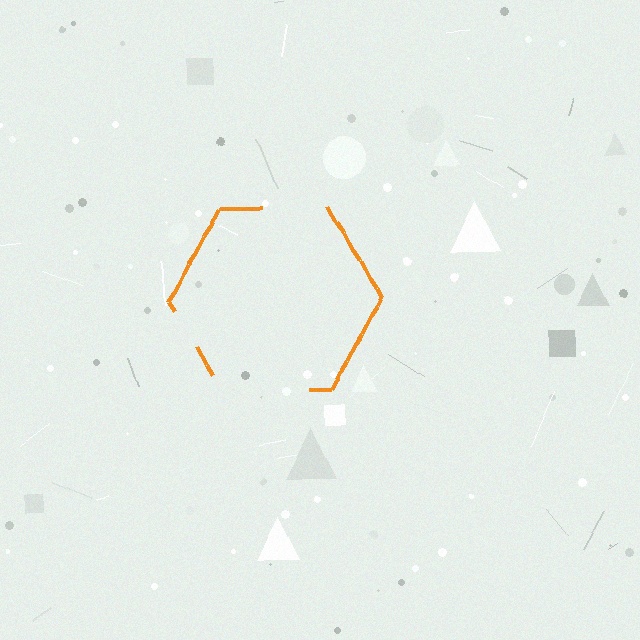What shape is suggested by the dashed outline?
The dashed outline suggests a hexagon.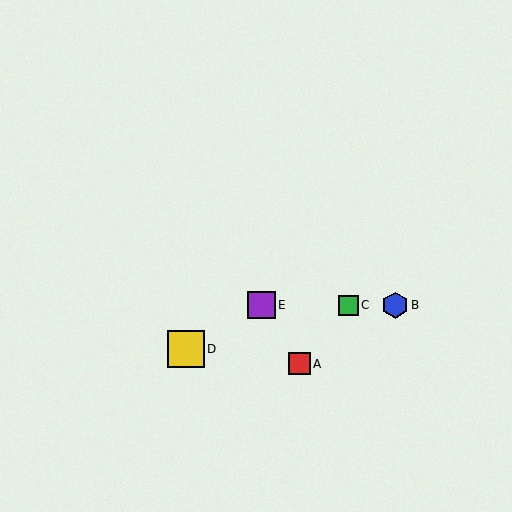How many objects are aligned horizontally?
3 objects (B, C, E) are aligned horizontally.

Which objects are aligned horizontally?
Objects B, C, E are aligned horizontally.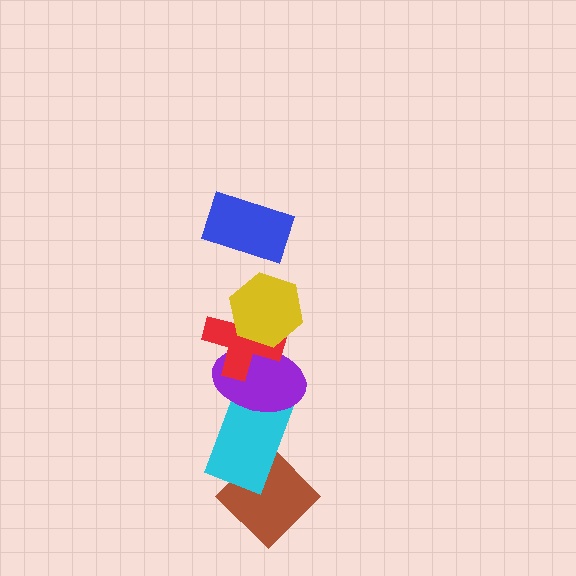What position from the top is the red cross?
The red cross is 3rd from the top.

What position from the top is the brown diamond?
The brown diamond is 6th from the top.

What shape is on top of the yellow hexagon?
The blue rectangle is on top of the yellow hexagon.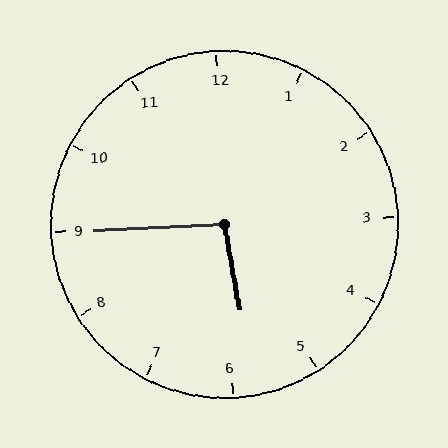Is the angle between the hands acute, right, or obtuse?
It is obtuse.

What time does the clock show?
5:45.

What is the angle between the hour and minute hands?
Approximately 98 degrees.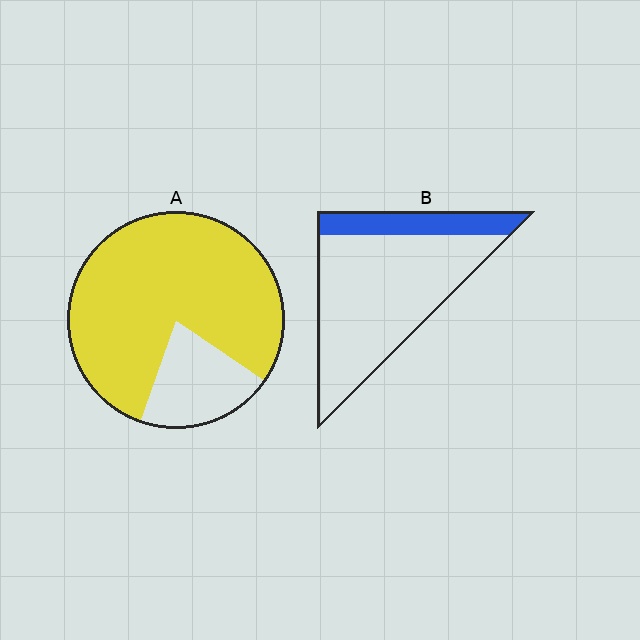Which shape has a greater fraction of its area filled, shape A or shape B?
Shape A.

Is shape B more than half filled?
No.